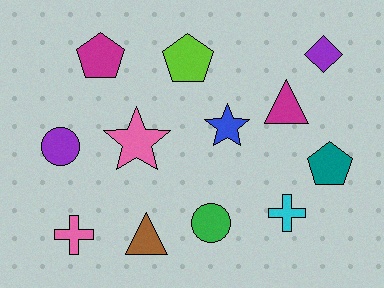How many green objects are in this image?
There is 1 green object.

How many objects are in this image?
There are 12 objects.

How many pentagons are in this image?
There are 3 pentagons.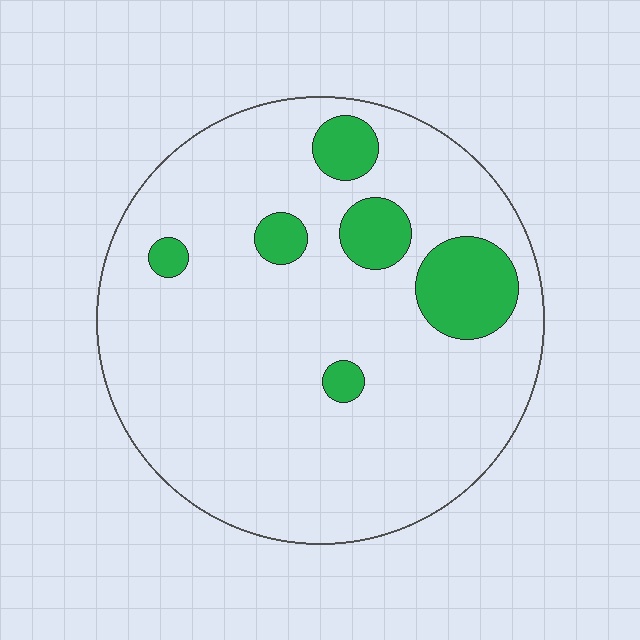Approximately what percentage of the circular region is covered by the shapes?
Approximately 15%.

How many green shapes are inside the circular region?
6.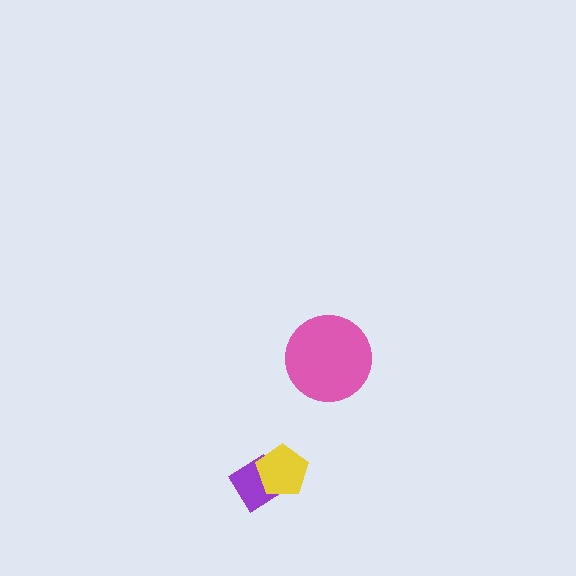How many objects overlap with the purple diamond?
1 object overlaps with the purple diamond.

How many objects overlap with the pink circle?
0 objects overlap with the pink circle.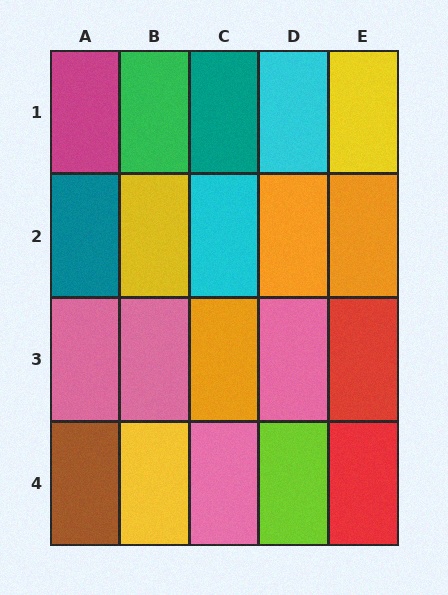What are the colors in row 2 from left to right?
Teal, yellow, cyan, orange, orange.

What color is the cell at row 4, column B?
Yellow.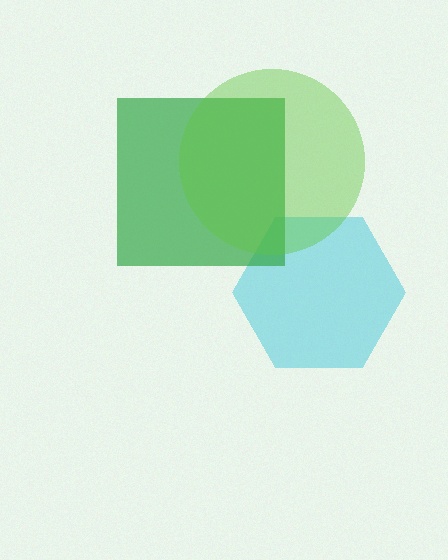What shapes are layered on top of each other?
The layered shapes are: a cyan hexagon, a green square, a lime circle.